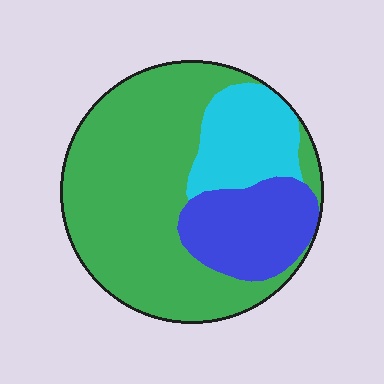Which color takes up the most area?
Green, at roughly 65%.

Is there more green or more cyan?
Green.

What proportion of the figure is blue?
Blue covers about 20% of the figure.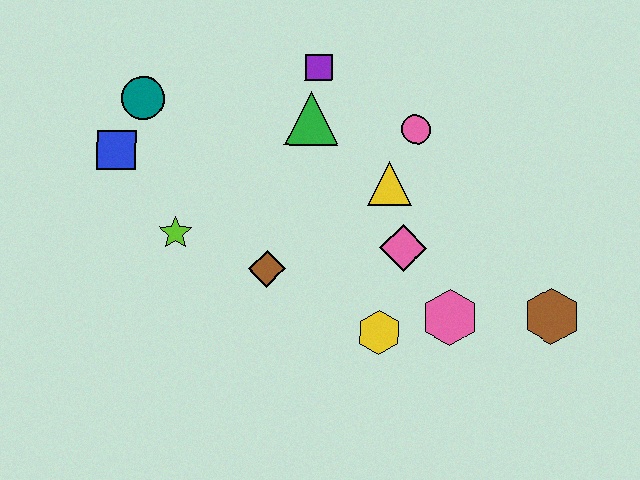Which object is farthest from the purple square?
The brown hexagon is farthest from the purple square.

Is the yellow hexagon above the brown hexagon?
No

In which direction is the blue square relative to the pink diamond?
The blue square is to the left of the pink diamond.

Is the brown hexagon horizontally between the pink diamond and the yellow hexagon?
No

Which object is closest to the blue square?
The teal circle is closest to the blue square.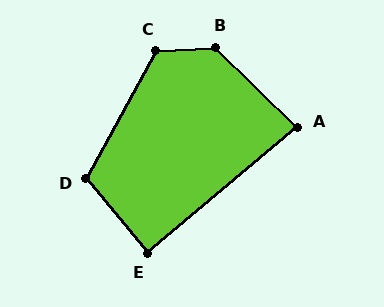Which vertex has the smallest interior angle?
A, at approximately 84 degrees.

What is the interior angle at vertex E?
Approximately 90 degrees (approximately right).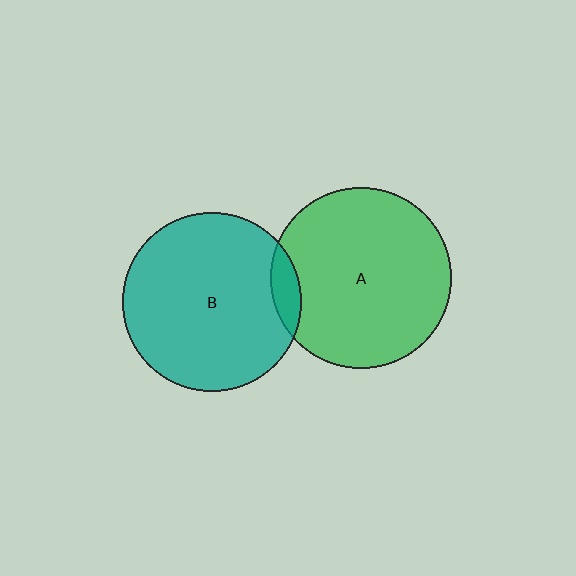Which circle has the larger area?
Circle A (green).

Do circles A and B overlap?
Yes.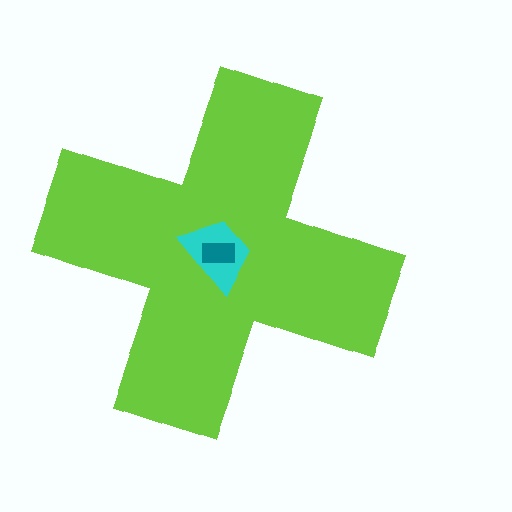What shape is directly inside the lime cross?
The cyan trapezoid.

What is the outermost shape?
The lime cross.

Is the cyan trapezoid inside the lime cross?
Yes.